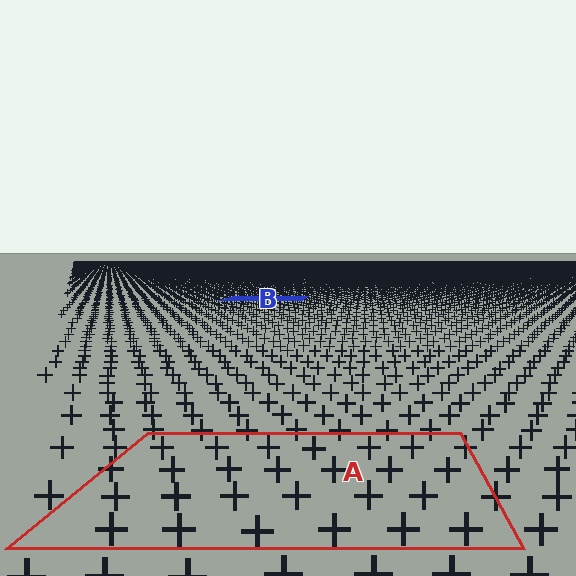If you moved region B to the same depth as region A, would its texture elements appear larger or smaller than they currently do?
They would appear larger. At a closer depth, the same texture elements are projected at a bigger on-screen size.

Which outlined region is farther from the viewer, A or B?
Region B is farther from the viewer — the texture elements inside it appear smaller and more densely packed.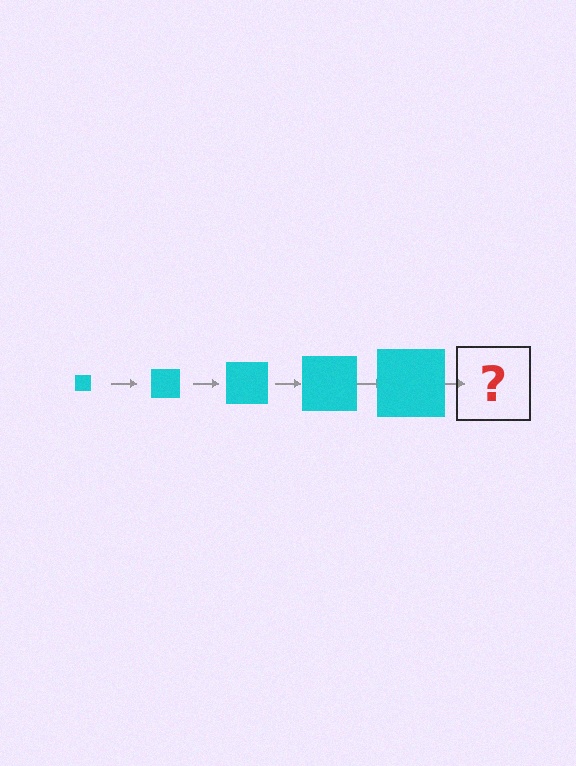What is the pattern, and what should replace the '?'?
The pattern is that the square gets progressively larger each step. The '?' should be a cyan square, larger than the previous one.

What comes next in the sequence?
The next element should be a cyan square, larger than the previous one.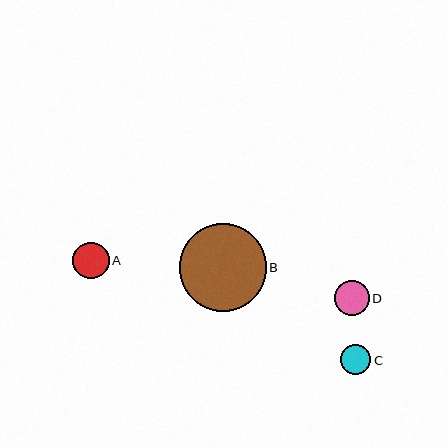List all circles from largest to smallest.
From largest to smallest: B, A, D, C.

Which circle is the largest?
Circle B is the largest with a size of approximately 87 pixels.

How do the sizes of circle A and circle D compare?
Circle A and circle D are approximately the same size.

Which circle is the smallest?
Circle C is the smallest with a size of approximately 30 pixels.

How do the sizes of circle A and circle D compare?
Circle A and circle D are approximately the same size.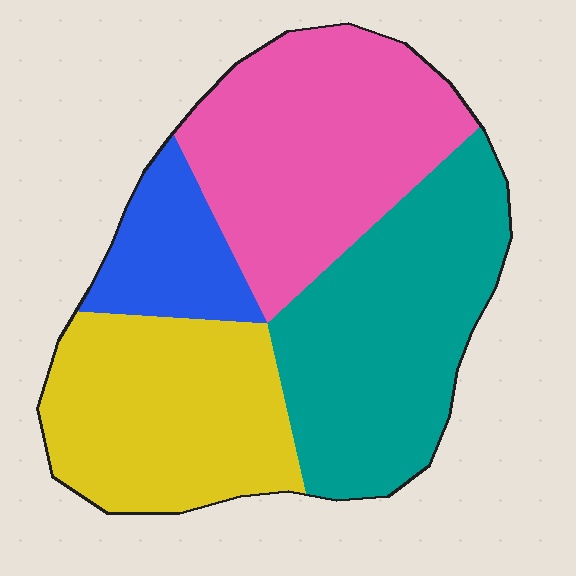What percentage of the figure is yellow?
Yellow takes up about one quarter (1/4) of the figure.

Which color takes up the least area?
Blue, at roughly 10%.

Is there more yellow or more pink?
Pink.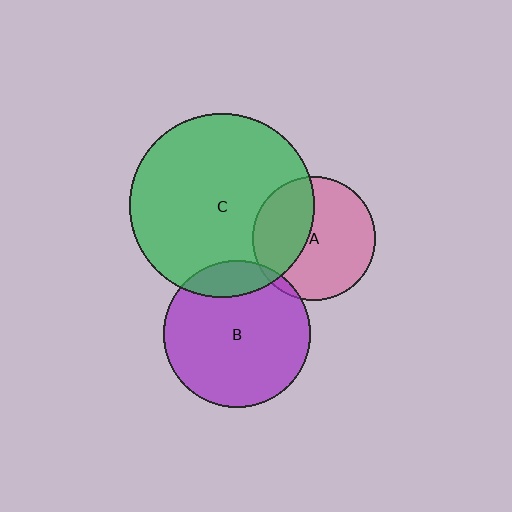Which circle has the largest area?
Circle C (green).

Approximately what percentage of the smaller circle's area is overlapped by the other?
Approximately 40%.